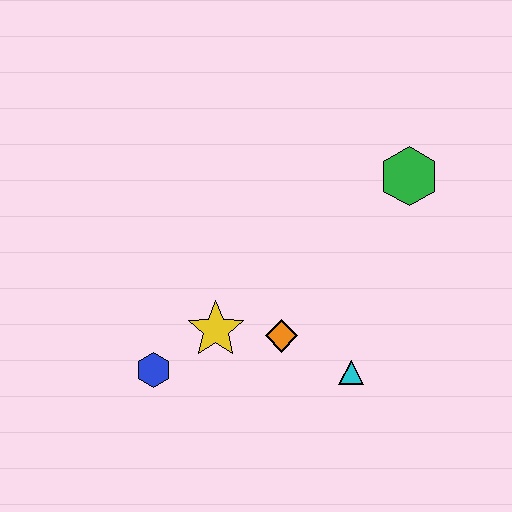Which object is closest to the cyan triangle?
The orange diamond is closest to the cyan triangle.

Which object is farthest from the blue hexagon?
The green hexagon is farthest from the blue hexagon.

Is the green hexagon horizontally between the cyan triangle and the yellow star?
No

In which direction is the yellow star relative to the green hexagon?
The yellow star is to the left of the green hexagon.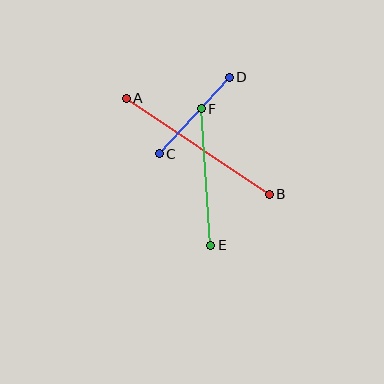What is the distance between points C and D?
The distance is approximately 104 pixels.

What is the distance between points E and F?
The distance is approximately 137 pixels.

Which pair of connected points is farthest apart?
Points A and B are farthest apart.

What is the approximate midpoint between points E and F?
The midpoint is at approximately (206, 177) pixels.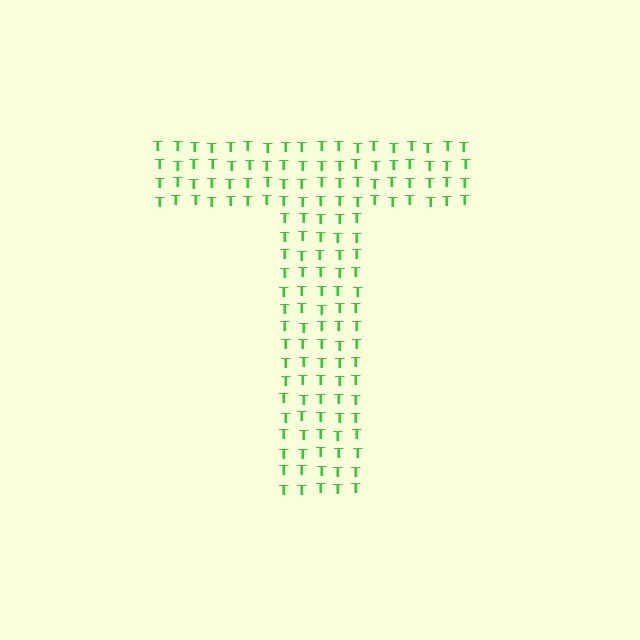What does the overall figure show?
The overall figure shows the letter T.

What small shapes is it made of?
It is made of small letter T's.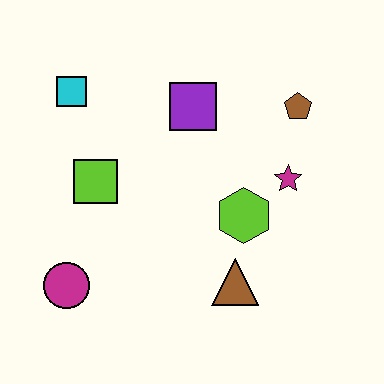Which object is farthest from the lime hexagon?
The cyan square is farthest from the lime hexagon.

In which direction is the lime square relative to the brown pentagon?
The lime square is to the left of the brown pentagon.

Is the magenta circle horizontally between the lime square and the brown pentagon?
No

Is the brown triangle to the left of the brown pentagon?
Yes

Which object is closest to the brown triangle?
The lime hexagon is closest to the brown triangle.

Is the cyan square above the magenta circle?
Yes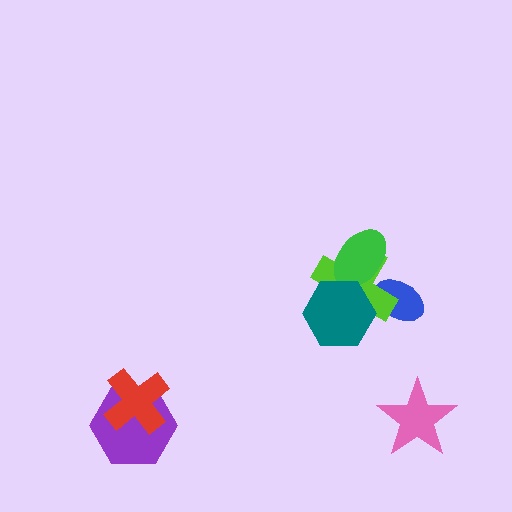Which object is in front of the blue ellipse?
The lime cross is in front of the blue ellipse.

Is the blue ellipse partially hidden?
Yes, it is partially covered by another shape.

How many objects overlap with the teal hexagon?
2 objects overlap with the teal hexagon.